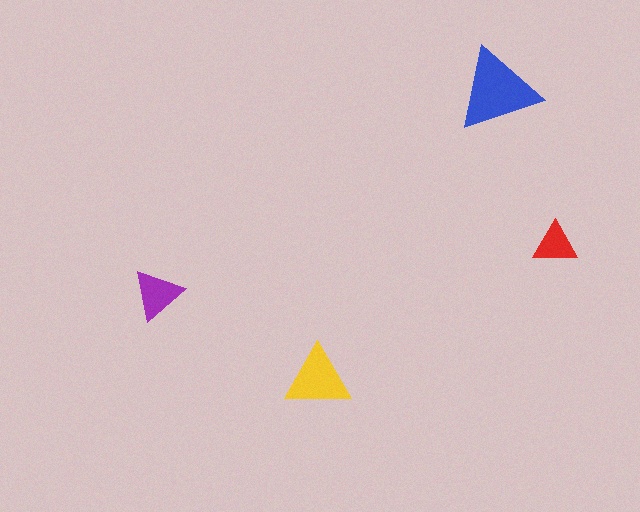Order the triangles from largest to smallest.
the blue one, the yellow one, the purple one, the red one.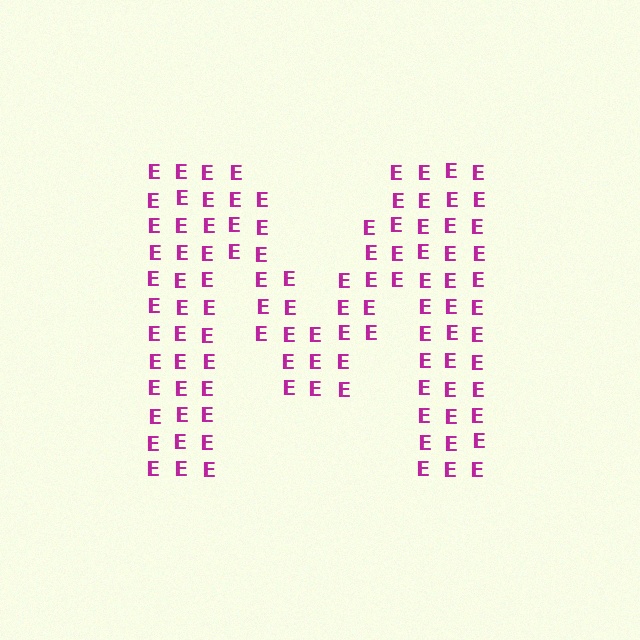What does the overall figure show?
The overall figure shows the letter M.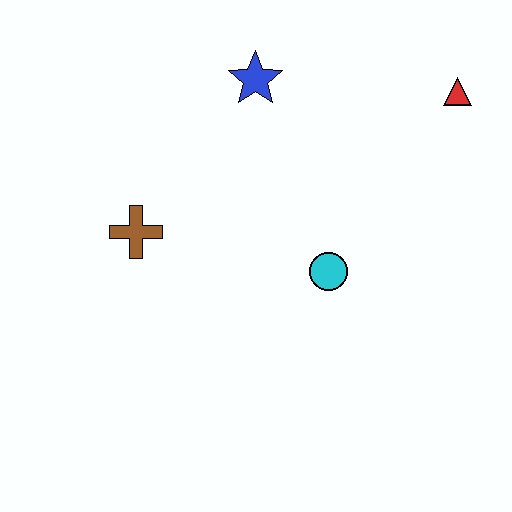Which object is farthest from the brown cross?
The red triangle is farthest from the brown cross.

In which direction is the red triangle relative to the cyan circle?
The red triangle is above the cyan circle.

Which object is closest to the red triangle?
The blue star is closest to the red triangle.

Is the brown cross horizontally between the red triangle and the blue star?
No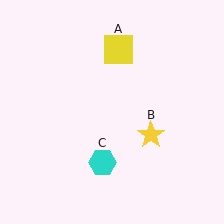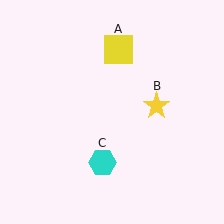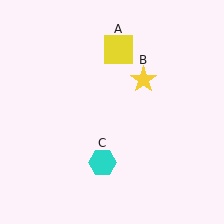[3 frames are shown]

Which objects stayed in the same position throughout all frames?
Yellow square (object A) and cyan hexagon (object C) remained stationary.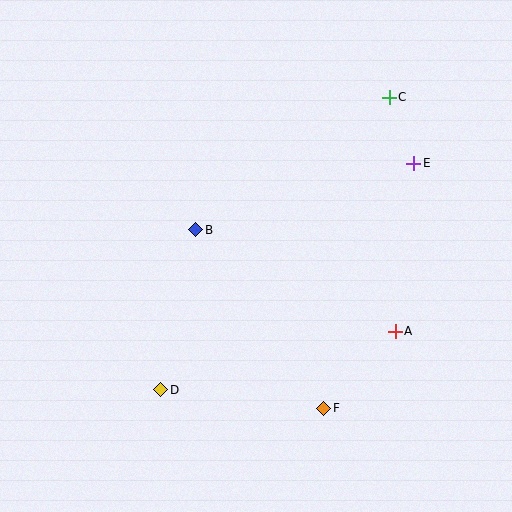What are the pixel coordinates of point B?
Point B is at (196, 230).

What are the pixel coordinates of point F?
Point F is at (324, 408).